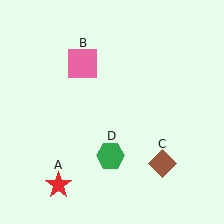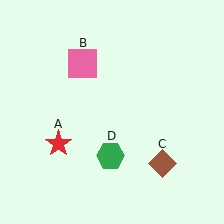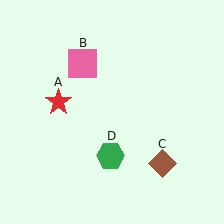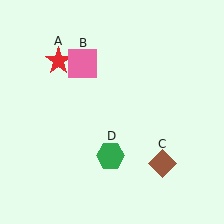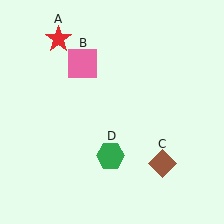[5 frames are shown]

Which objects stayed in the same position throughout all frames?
Pink square (object B) and brown diamond (object C) and green hexagon (object D) remained stationary.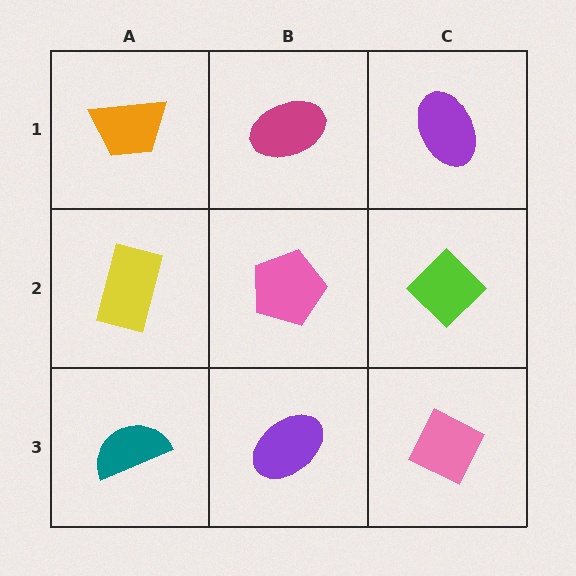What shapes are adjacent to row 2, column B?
A magenta ellipse (row 1, column B), a purple ellipse (row 3, column B), a yellow rectangle (row 2, column A), a lime diamond (row 2, column C).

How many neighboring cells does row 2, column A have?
3.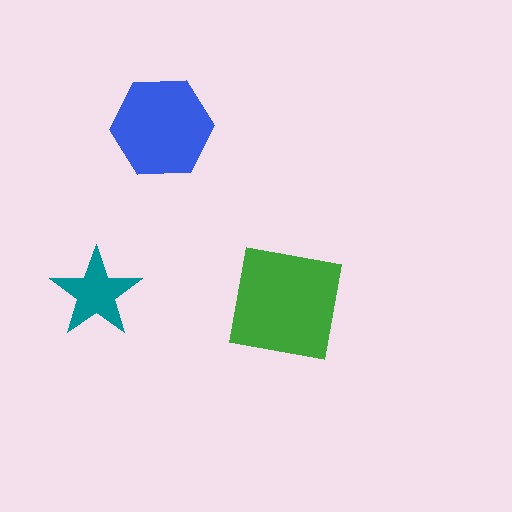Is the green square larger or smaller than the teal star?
Larger.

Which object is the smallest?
The teal star.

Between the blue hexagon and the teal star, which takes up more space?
The blue hexagon.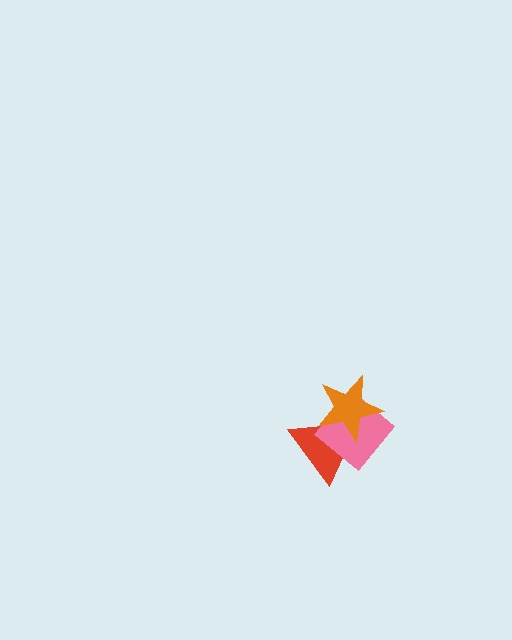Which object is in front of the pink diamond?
The orange star is in front of the pink diamond.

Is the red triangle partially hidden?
Yes, it is partially covered by another shape.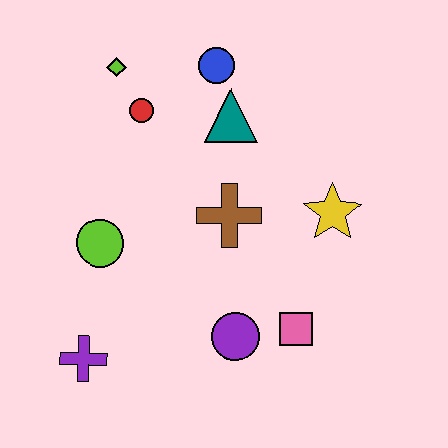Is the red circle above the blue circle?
No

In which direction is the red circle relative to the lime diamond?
The red circle is below the lime diamond.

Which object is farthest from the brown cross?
The purple cross is farthest from the brown cross.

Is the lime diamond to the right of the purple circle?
No